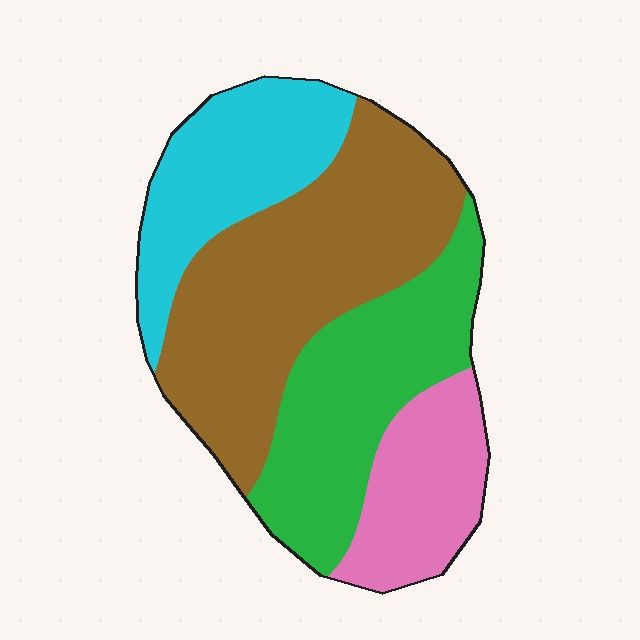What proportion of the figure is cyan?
Cyan takes up about one fifth (1/5) of the figure.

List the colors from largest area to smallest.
From largest to smallest: brown, green, cyan, pink.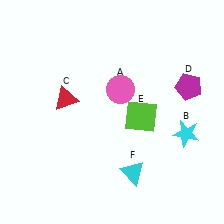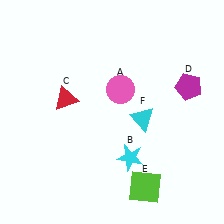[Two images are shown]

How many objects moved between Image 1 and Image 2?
3 objects moved between the two images.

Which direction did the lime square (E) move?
The lime square (E) moved down.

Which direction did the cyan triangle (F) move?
The cyan triangle (F) moved up.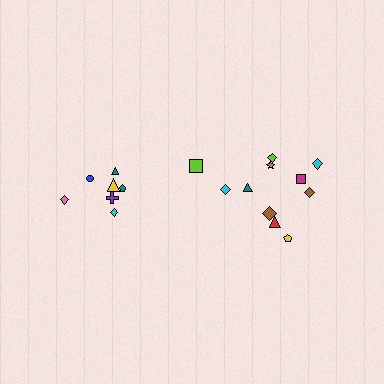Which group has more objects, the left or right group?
The right group.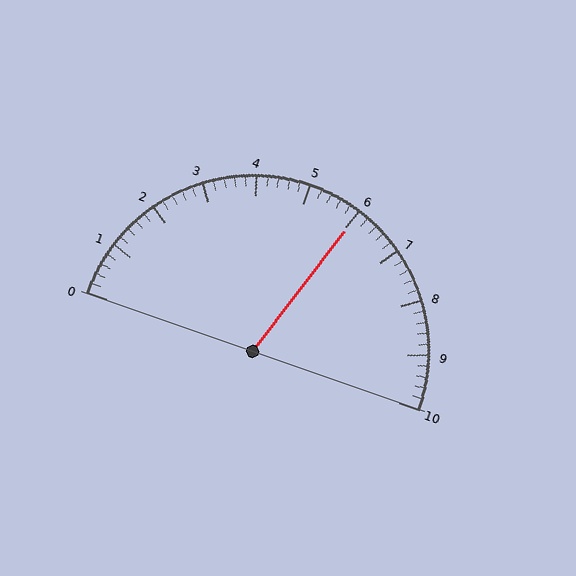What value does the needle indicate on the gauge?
The needle indicates approximately 6.0.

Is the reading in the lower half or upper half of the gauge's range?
The reading is in the upper half of the range (0 to 10).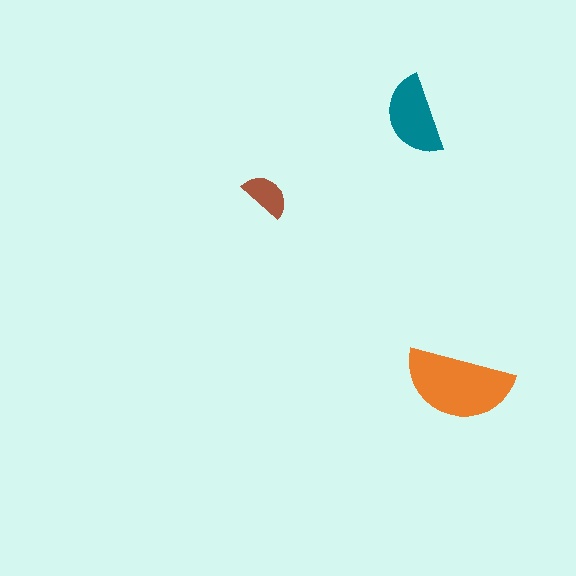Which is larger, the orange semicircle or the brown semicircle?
The orange one.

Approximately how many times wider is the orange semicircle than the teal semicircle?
About 1.5 times wider.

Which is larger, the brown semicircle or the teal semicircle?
The teal one.